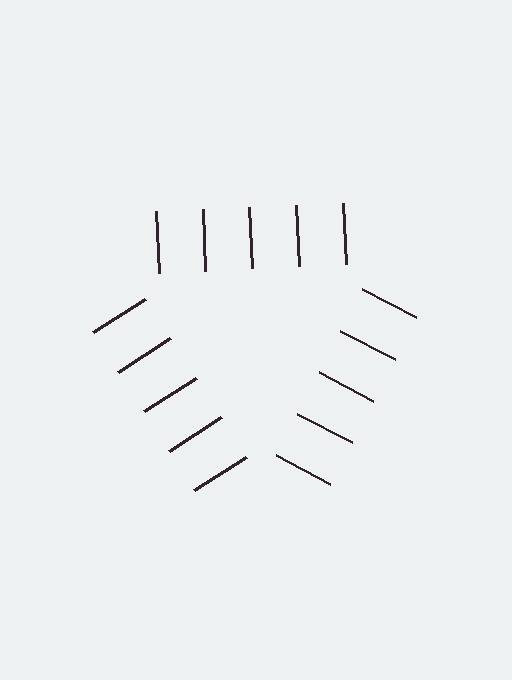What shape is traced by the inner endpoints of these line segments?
An illusory triangle — the line segments terminate on its edges but no continuous stroke is drawn.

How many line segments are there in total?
15 — 5 along each of the 3 edges.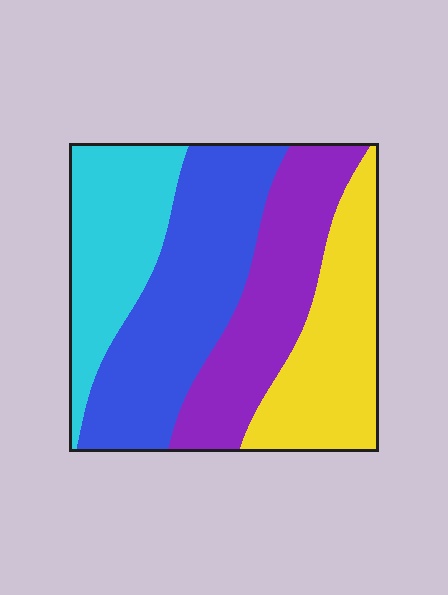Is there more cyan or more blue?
Blue.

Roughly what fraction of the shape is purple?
Purple takes up about one quarter (1/4) of the shape.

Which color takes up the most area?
Blue, at roughly 30%.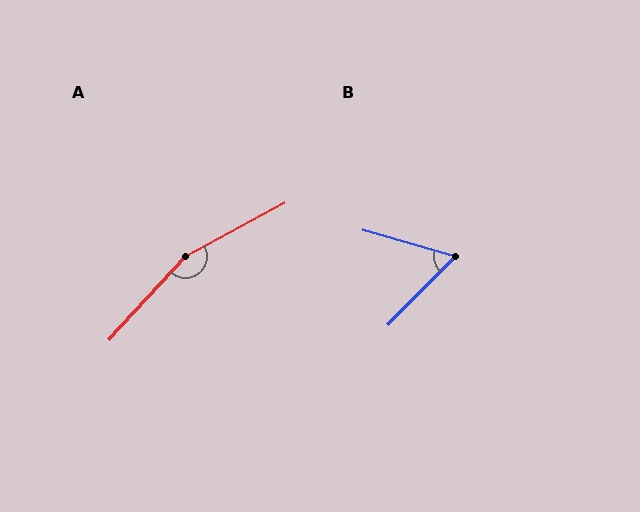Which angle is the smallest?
B, at approximately 61 degrees.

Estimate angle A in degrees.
Approximately 161 degrees.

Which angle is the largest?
A, at approximately 161 degrees.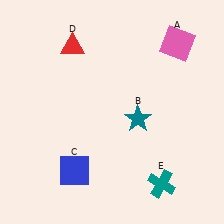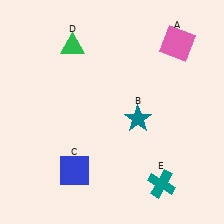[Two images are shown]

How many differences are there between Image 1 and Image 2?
There is 1 difference between the two images.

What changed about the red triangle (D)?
In Image 1, D is red. In Image 2, it changed to green.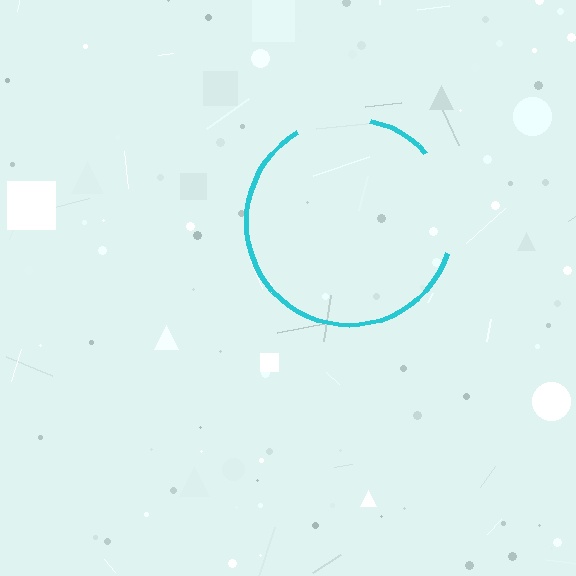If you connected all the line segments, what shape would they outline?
They would outline a circle.